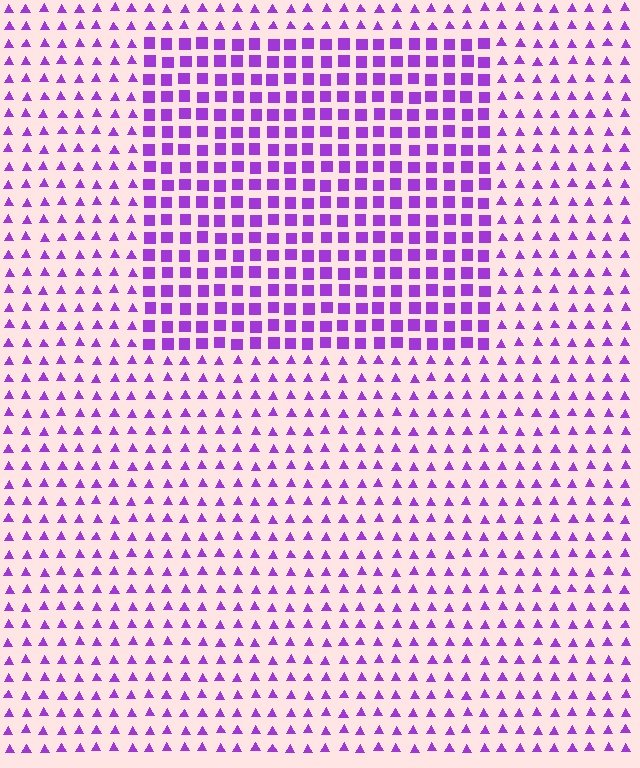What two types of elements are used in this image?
The image uses squares inside the rectangle region and triangles outside it.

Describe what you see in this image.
The image is filled with small purple elements arranged in a uniform grid. A rectangle-shaped region contains squares, while the surrounding area contains triangles. The boundary is defined purely by the change in element shape.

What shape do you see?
I see a rectangle.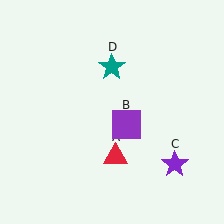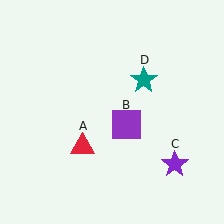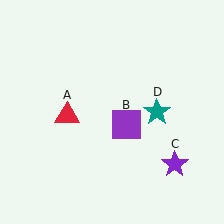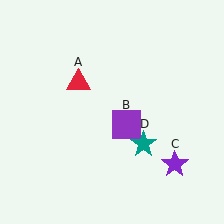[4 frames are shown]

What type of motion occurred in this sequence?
The red triangle (object A), teal star (object D) rotated clockwise around the center of the scene.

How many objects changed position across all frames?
2 objects changed position: red triangle (object A), teal star (object D).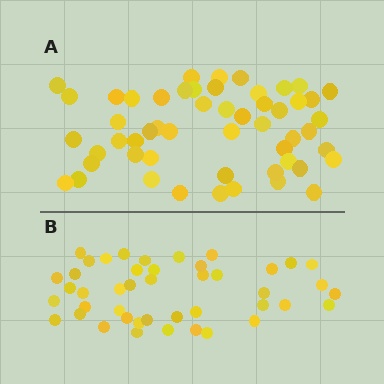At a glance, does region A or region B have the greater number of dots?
Region A (the top region) has more dots.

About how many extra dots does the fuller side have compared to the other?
Region A has roughly 8 or so more dots than region B.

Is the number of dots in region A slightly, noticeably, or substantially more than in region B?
Region A has only slightly more — the two regions are fairly close. The ratio is roughly 1.2 to 1.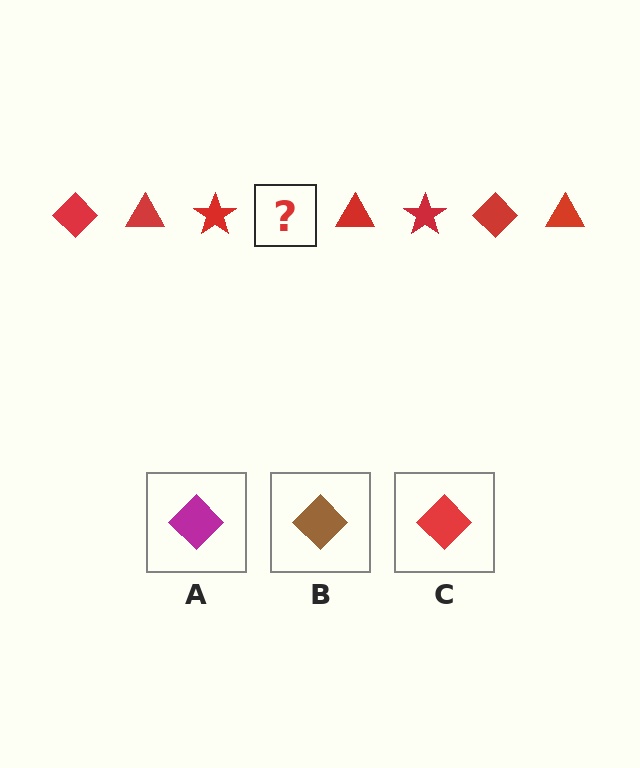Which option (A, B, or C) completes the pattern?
C.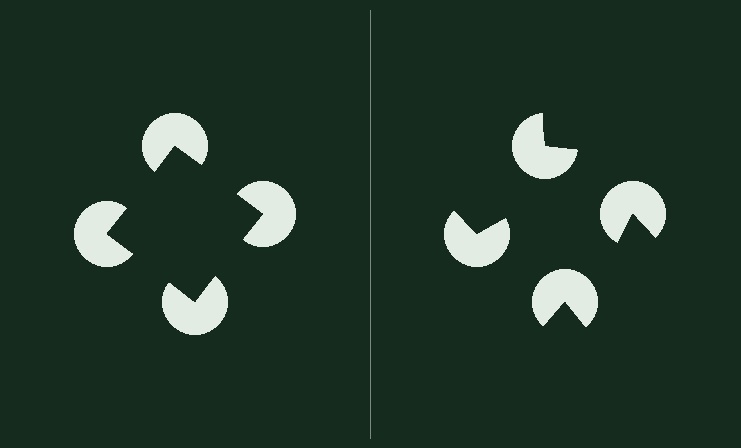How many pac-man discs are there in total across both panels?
8 — 4 on each side.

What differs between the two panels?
The pac-man discs are positioned identically on both sides; only the wedge orientations differ. On the left they align to a square; on the right they are misaligned.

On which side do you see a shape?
An illusory square appears on the left side. On the right side the wedge cuts are rotated, so no coherent shape forms.